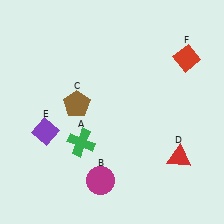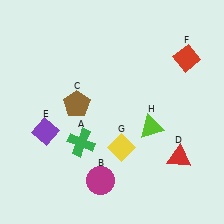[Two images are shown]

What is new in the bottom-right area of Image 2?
A lime triangle (H) was added in the bottom-right area of Image 2.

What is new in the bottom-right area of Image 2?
A yellow diamond (G) was added in the bottom-right area of Image 2.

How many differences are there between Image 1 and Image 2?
There are 2 differences between the two images.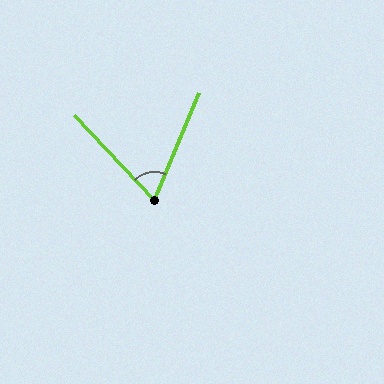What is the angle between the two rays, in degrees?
Approximately 66 degrees.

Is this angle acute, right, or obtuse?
It is acute.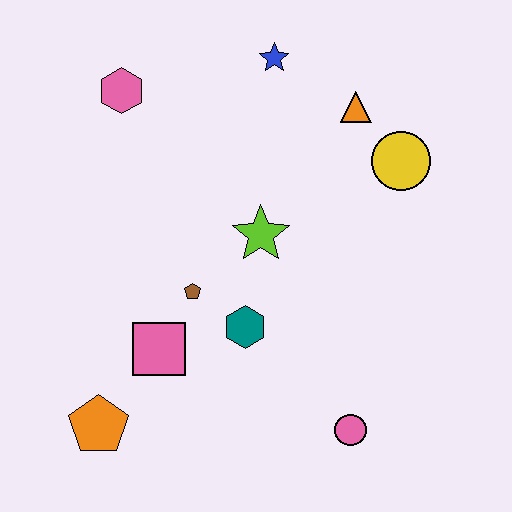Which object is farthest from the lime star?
The orange pentagon is farthest from the lime star.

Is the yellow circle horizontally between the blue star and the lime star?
No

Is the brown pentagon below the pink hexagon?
Yes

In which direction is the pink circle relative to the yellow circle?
The pink circle is below the yellow circle.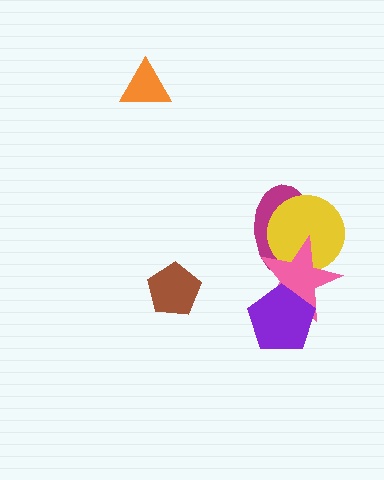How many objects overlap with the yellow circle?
2 objects overlap with the yellow circle.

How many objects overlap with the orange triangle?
0 objects overlap with the orange triangle.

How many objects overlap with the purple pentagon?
1 object overlaps with the purple pentagon.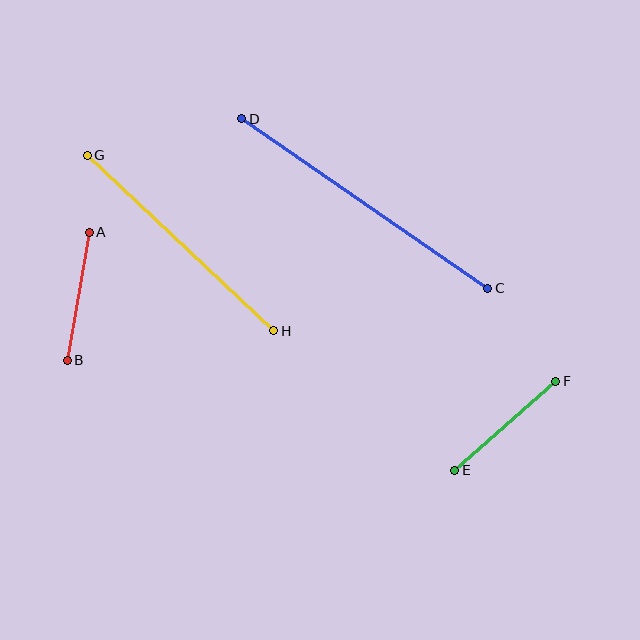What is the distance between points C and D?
The distance is approximately 299 pixels.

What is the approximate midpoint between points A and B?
The midpoint is at approximately (78, 296) pixels.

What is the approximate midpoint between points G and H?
The midpoint is at approximately (180, 243) pixels.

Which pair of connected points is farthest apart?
Points C and D are farthest apart.